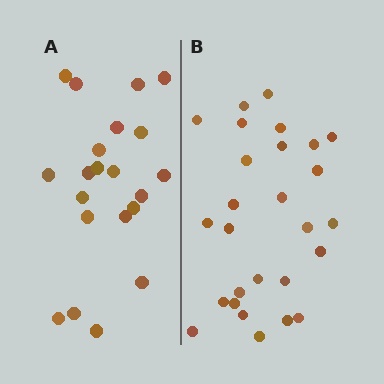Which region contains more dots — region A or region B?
Region B (the right region) has more dots.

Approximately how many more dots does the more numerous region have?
Region B has about 6 more dots than region A.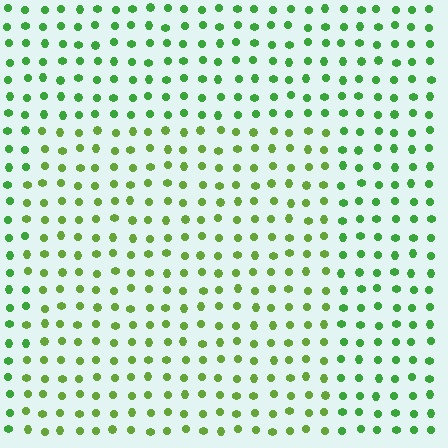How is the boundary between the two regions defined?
The boundary is defined purely by a slight shift in hue (about 26 degrees). Spacing, size, and orientation are identical on both sides.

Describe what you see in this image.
The image is filled with small green elements in a uniform arrangement. A rectangle-shaped region is visible where the elements are tinted to a slightly different hue, forming a subtle color boundary.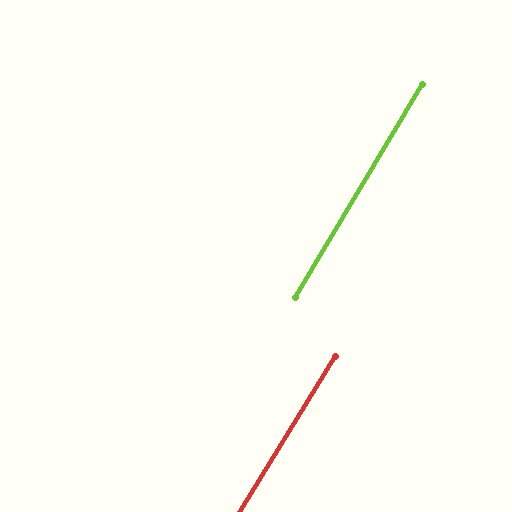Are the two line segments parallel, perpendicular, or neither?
Parallel — their directions differ by only 0.6°.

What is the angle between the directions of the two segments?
Approximately 1 degree.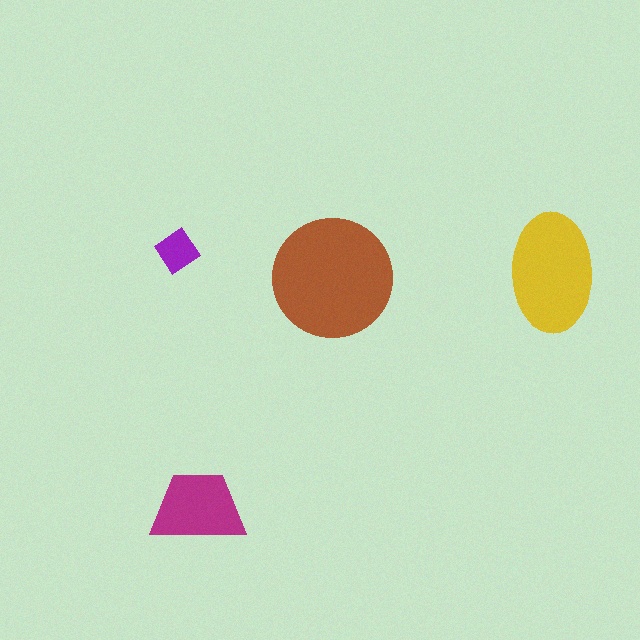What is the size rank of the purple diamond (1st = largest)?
4th.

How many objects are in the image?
There are 4 objects in the image.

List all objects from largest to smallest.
The brown circle, the yellow ellipse, the magenta trapezoid, the purple diamond.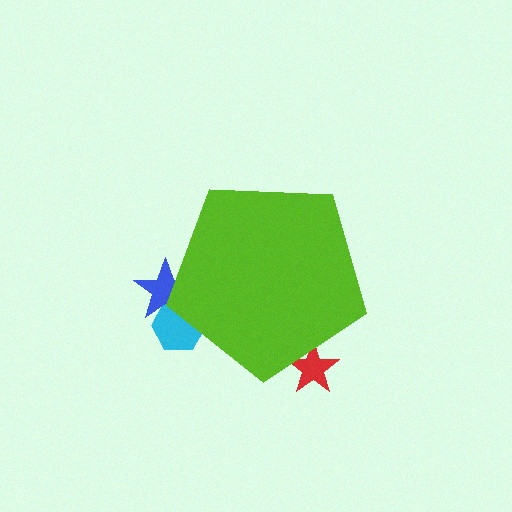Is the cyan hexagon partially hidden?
Yes, the cyan hexagon is partially hidden behind the lime pentagon.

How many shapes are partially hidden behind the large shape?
3 shapes are partially hidden.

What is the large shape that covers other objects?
A lime pentagon.